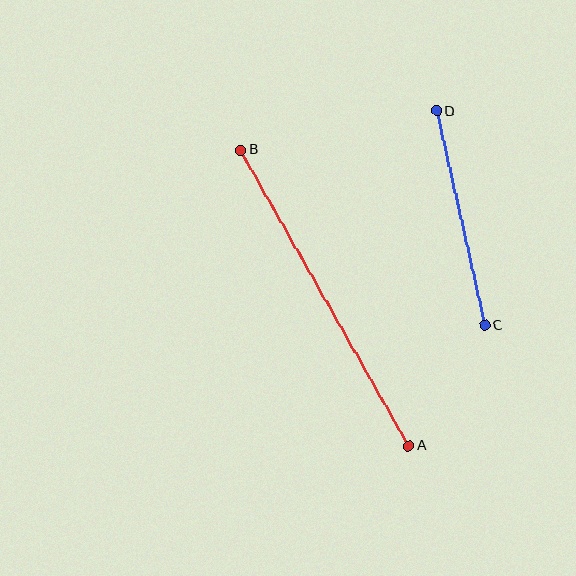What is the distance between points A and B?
The distance is approximately 340 pixels.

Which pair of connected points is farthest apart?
Points A and B are farthest apart.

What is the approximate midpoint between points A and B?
The midpoint is at approximately (325, 298) pixels.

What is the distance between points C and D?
The distance is approximately 220 pixels.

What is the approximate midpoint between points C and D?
The midpoint is at approximately (461, 218) pixels.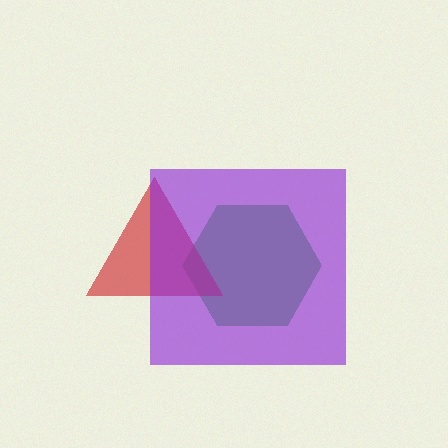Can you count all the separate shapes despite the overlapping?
Yes, there are 3 separate shapes.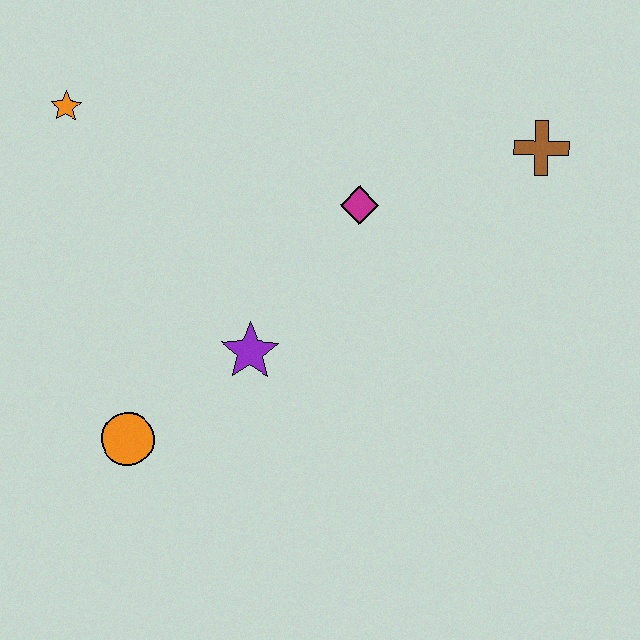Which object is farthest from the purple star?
The brown cross is farthest from the purple star.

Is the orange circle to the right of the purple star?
No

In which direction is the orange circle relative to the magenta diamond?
The orange circle is below the magenta diamond.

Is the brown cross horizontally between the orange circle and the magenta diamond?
No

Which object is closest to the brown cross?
The magenta diamond is closest to the brown cross.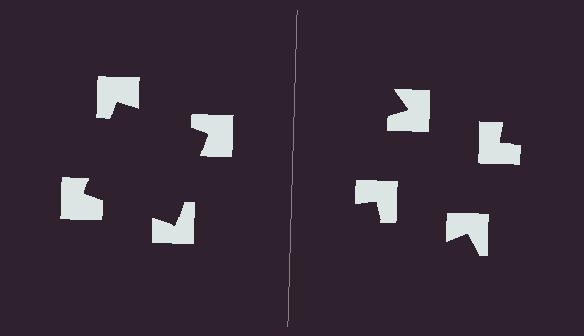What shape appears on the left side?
An illusory square.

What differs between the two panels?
The notched squares are positioned identically on both sides; only the wedge orientations differ. On the left they align to a square; on the right they are misaligned.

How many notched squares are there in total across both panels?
8 — 4 on each side.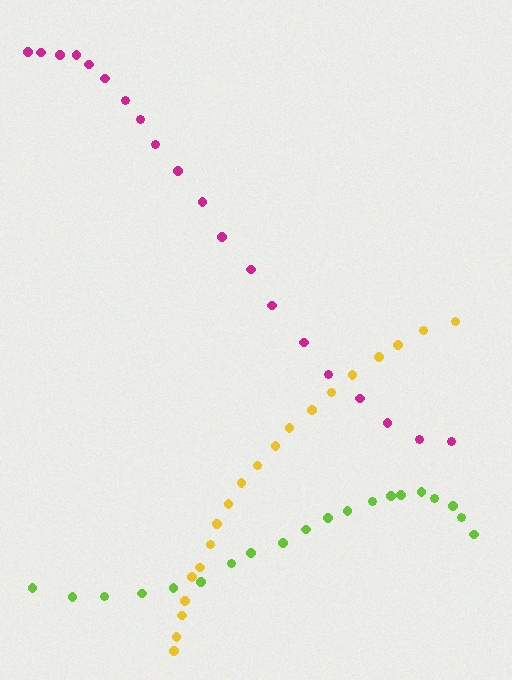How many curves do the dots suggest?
There are 3 distinct paths.